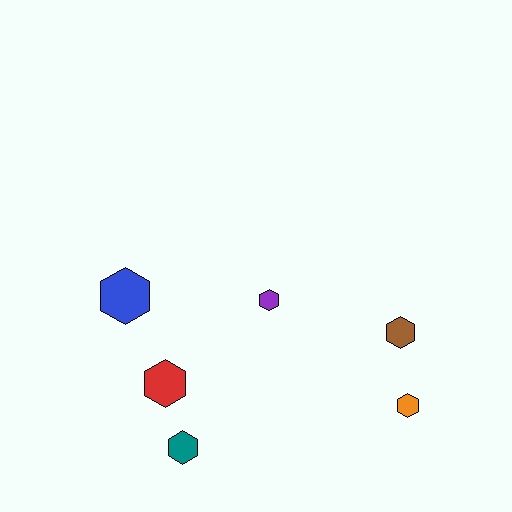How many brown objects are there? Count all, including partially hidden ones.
There is 1 brown object.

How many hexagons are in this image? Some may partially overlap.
There are 6 hexagons.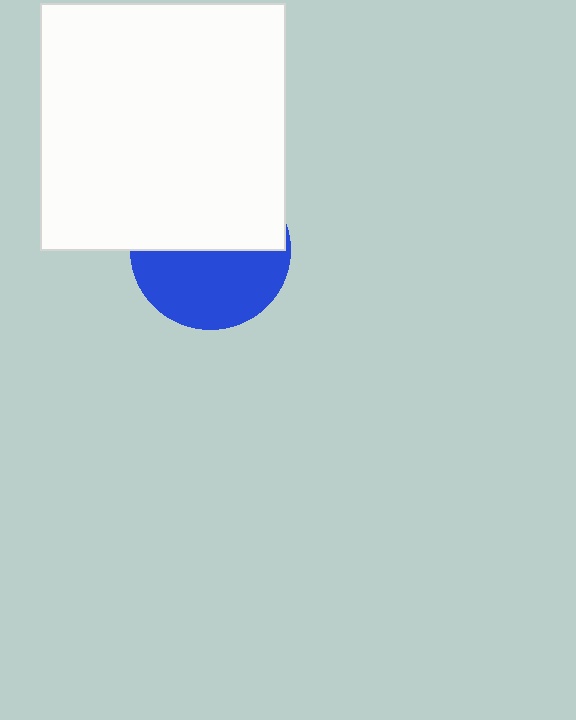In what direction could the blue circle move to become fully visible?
The blue circle could move down. That would shift it out from behind the white rectangle entirely.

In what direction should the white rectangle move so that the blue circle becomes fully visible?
The white rectangle should move up. That is the shortest direction to clear the overlap and leave the blue circle fully visible.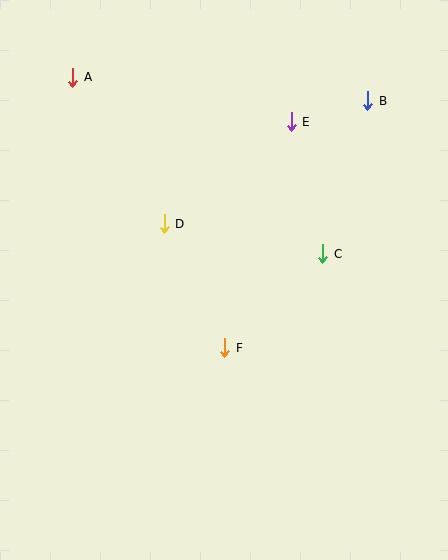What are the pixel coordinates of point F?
Point F is at (225, 348).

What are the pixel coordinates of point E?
Point E is at (291, 122).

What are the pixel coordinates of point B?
Point B is at (368, 101).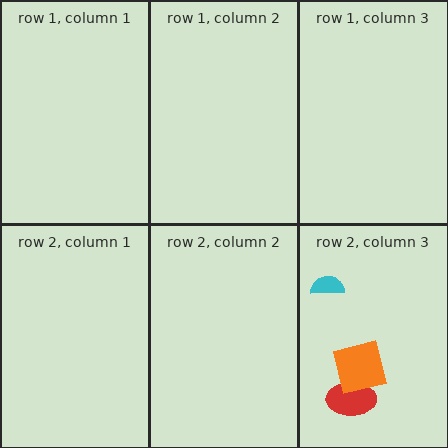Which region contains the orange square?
The row 2, column 3 region.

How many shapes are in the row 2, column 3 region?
3.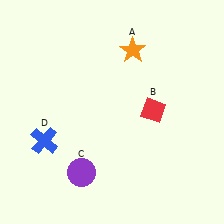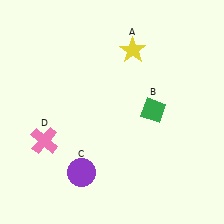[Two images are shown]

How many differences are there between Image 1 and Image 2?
There are 3 differences between the two images.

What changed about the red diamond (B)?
In Image 1, B is red. In Image 2, it changed to green.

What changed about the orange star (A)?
In Image 1, A is orange. In Image 2, it changed to yellow.